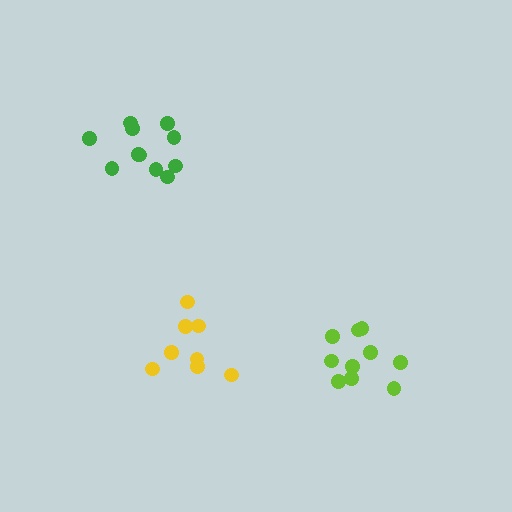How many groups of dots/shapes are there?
There are 3 groups.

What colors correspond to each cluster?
The clusters are colored: yellow, lime, green.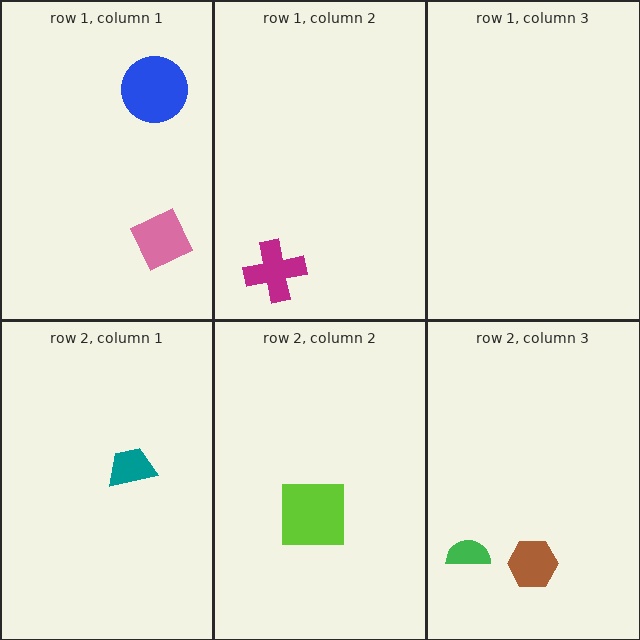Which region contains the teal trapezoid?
The row 2, column 1 region.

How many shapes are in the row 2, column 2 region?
1.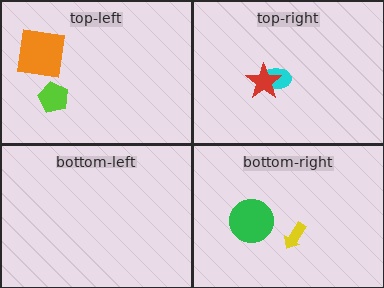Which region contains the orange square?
The top-left region.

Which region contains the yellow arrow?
The bottom-right region.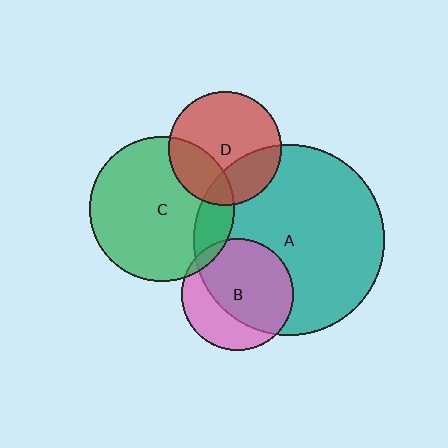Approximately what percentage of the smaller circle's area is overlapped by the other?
Approximately 15%.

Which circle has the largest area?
Circle A (teal).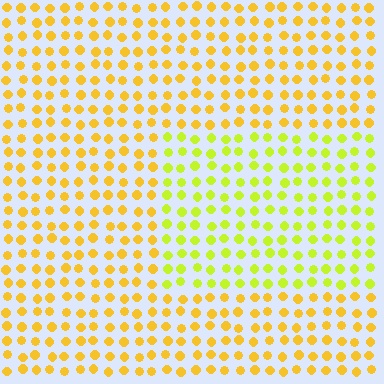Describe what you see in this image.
The image is filled with small yellow elements in a uniform arrangement. A rectangle-shaped region is visible where the elements are tinted to a slightly different hue, forming a subtle color boundary.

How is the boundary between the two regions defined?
The boundary is defined purely by a slight shift in hue (about 30 degrees). Spacing, size, and orientation are identical on both sides.